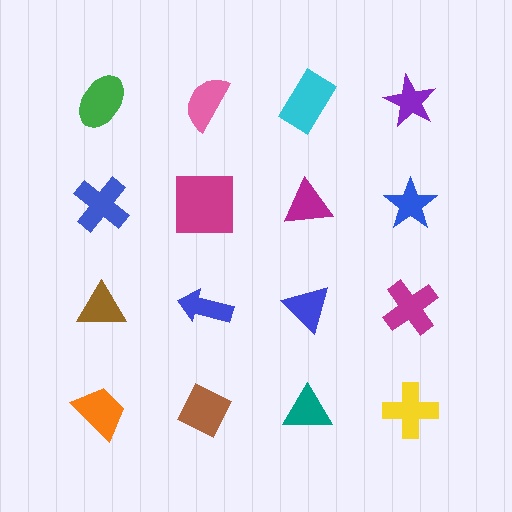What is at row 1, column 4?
A purple star.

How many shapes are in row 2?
4 shapes.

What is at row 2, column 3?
A magenta triangle.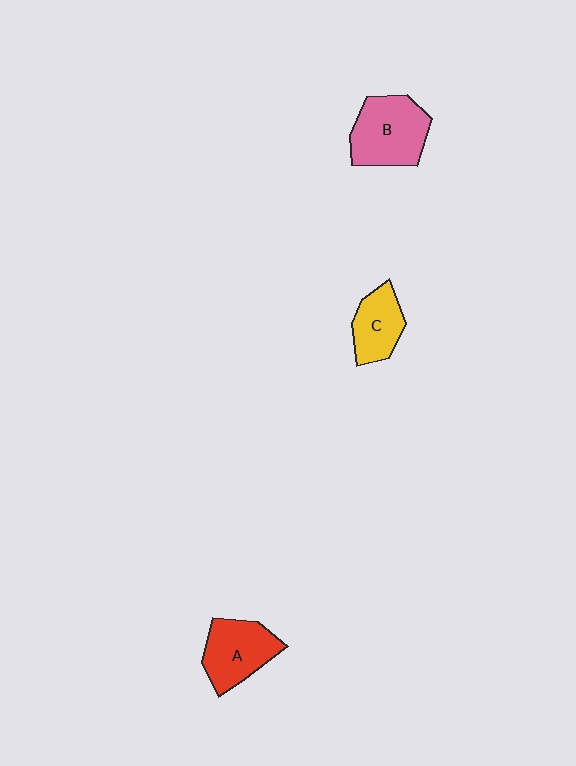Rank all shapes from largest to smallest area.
From largest to smallest: B (pink), A (red), C (yellow).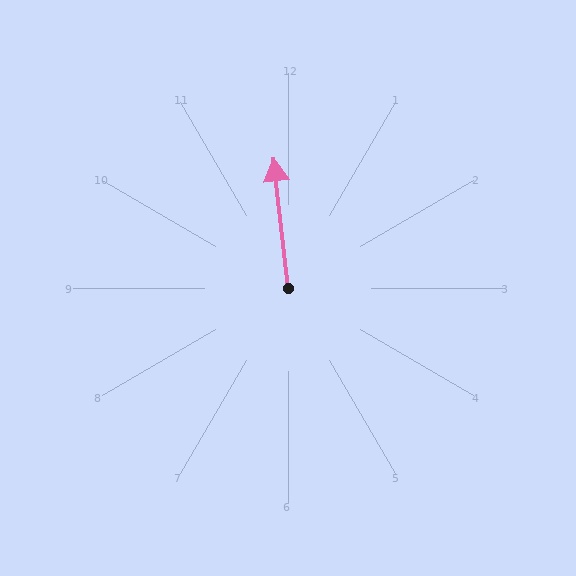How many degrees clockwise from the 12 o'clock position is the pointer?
Approximately 354 degrees.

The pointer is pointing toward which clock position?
Roughly 12 o'clock.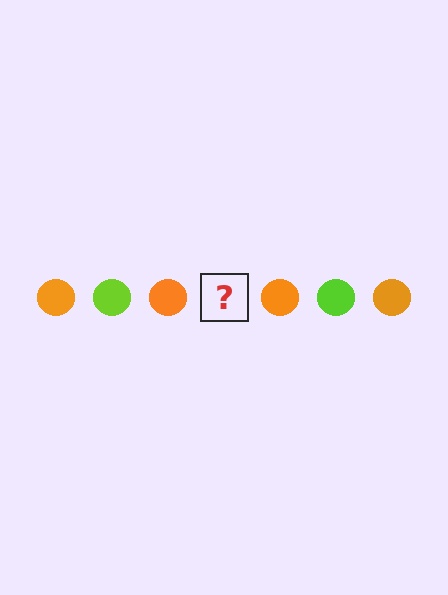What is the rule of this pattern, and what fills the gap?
The rule is that the pattern cycles through orange, lime circles. The gap should be filled with a lime circle.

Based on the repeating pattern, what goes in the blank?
The blank should be a lime circle.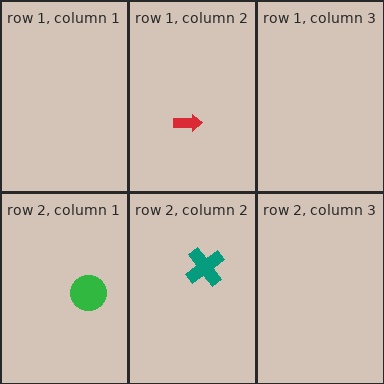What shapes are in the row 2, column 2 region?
The teal cross.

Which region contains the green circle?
The row 2, column 1 region.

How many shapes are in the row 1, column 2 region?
1.